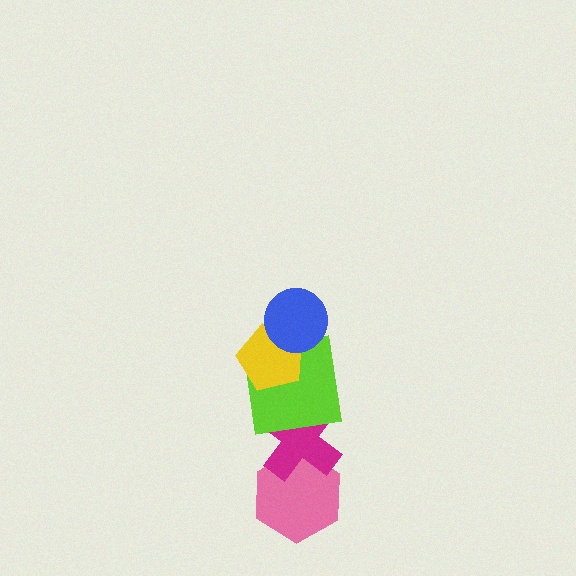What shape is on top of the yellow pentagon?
The blue circle is on top of the yellow pentagon.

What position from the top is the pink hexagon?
The pink hexagon is 5th from the top.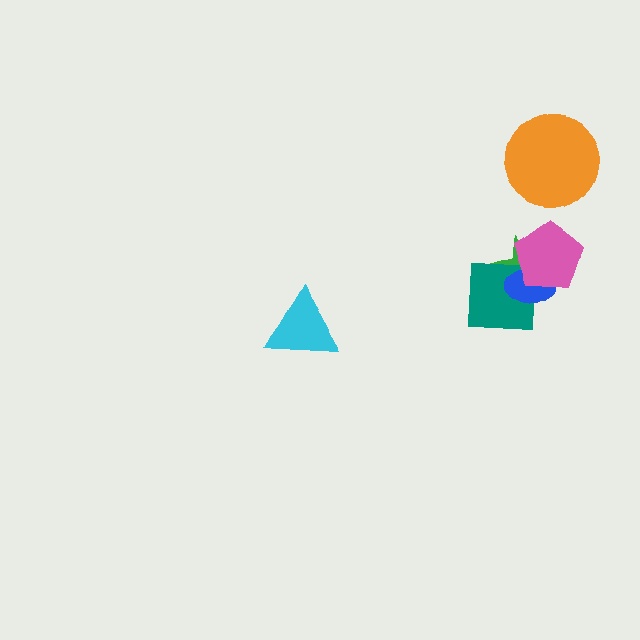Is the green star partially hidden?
Yes, it is partially covered by another shape.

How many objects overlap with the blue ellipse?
3 objects overlap with the blue ellipse.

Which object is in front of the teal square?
The blue ellipse is in front of the teal square.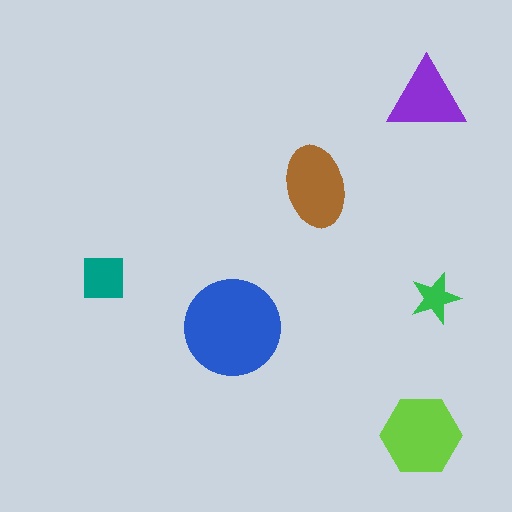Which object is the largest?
The blue circle.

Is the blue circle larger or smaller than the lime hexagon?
Larger.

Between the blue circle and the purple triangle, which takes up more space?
The blue circle.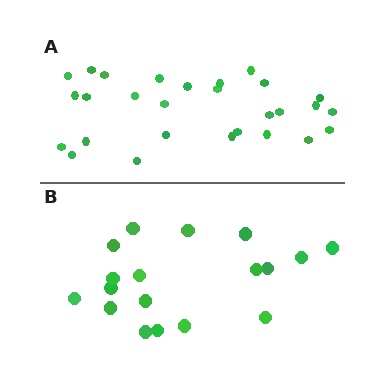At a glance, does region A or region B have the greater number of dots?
Region A (the top region) has more dots.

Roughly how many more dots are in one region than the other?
Region A has roughly 10 or so more dots than region B.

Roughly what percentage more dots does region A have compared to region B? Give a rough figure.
About 55% more.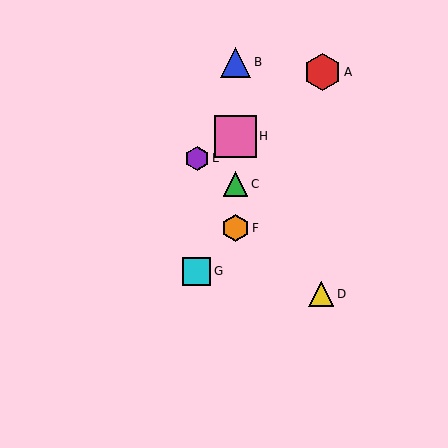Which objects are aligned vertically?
Objects B, C, F, H are aligned vertically.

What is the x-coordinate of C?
Object C is at x≈235.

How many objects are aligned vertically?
4 objects (B, C, F, H) are aligned vertically.